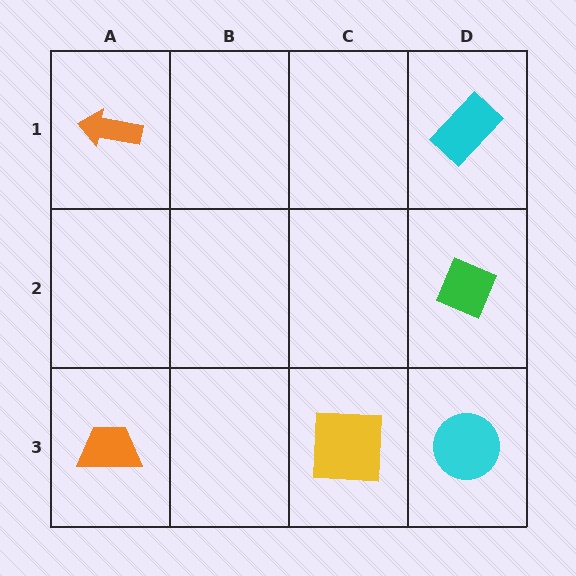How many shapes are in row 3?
3 shapes.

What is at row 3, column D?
A cyan circle.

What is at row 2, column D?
A green diamond.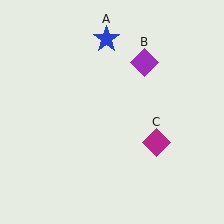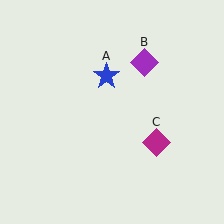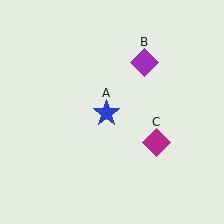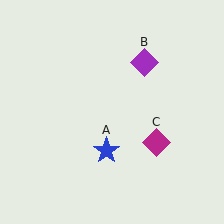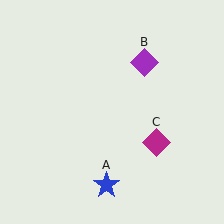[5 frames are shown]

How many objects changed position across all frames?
1 object changed position: blue star (object A).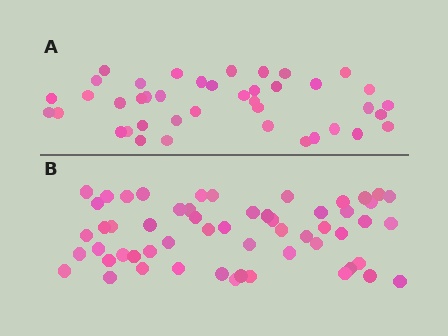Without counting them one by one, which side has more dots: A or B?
Region B (the bottom region) has more dots.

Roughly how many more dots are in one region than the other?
Region B has approximately 15 more dots than region A.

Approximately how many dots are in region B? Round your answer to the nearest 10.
About 60 dots. (The exact count is 56, which rounds to 60.)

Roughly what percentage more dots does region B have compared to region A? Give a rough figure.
About 35% more.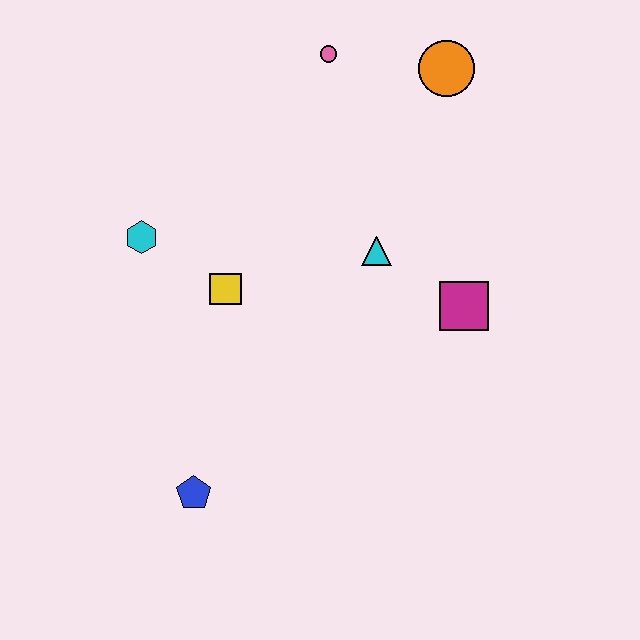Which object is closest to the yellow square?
The cyan hexagon is closest to the yellow square.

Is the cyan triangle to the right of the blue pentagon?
Yes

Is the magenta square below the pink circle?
Yes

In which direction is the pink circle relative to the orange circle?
The pink circle is to the left of the orange circle.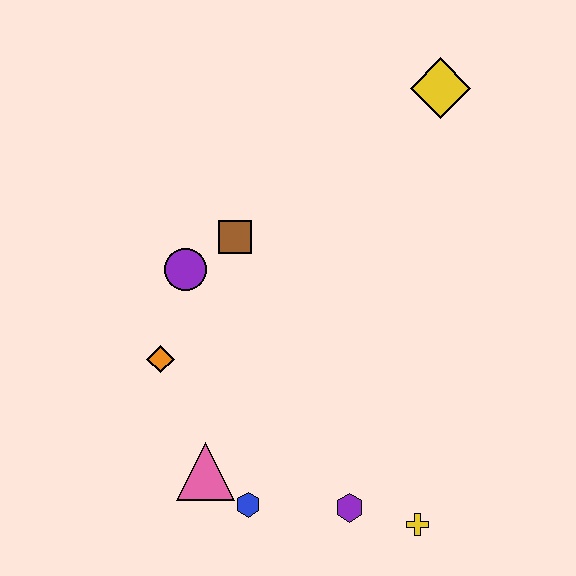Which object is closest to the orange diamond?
The purple circle is closest to the orange diamond.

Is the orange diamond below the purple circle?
Yes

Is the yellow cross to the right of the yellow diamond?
No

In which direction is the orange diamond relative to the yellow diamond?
The orange diamond is to the left of the yellow diamond.